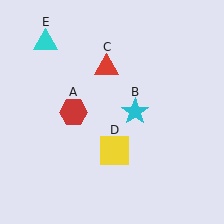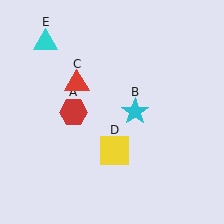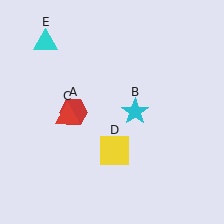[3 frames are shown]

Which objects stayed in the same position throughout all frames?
Red hexagon (object A) and cyan star (object B) and yellow square (object D) and cyan triangle (object E) remained stationary.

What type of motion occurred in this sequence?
The red triangle (object C) rotated counterclockwise around the center of the scene.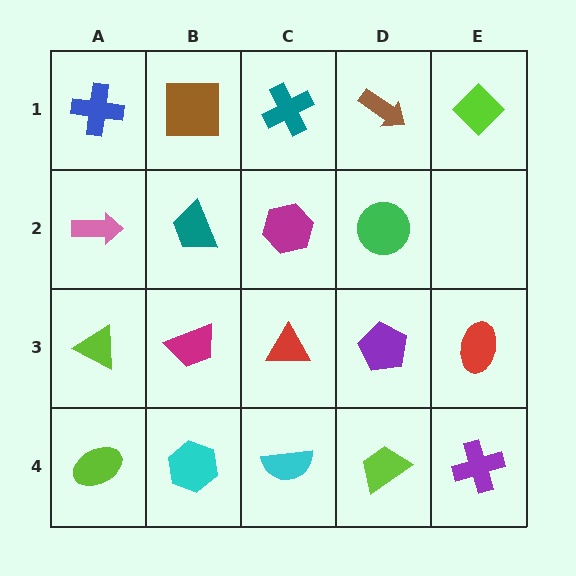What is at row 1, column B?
A brown square.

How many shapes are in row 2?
4 shapes.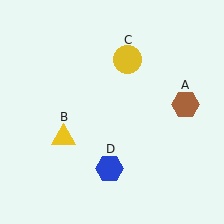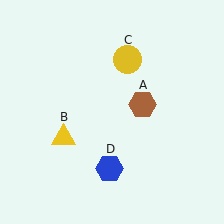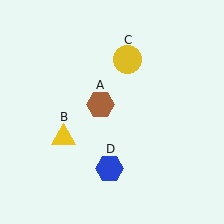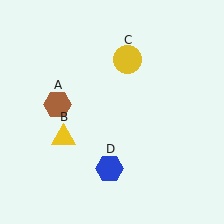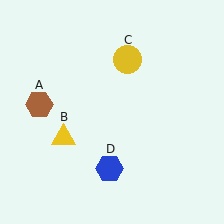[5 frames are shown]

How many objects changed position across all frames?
1 object changed position: brown hexagon (object A).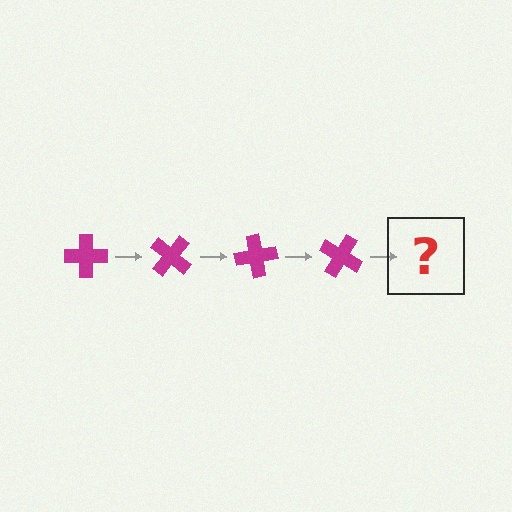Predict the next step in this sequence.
The next step is a magenta cross rotated 160 degrees.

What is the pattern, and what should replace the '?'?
The pattern is that the cross rotates 40 degrees each step. The '?' should be a magenta cross rotated 160 degrees.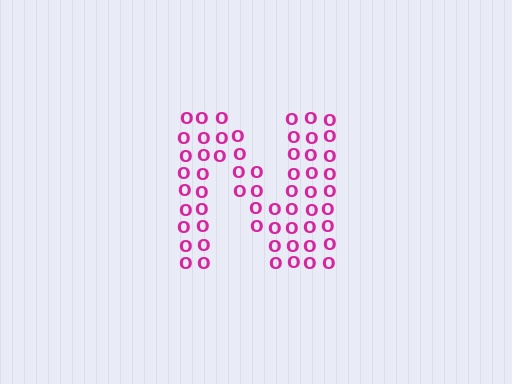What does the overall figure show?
The overall figure shows the letter N.